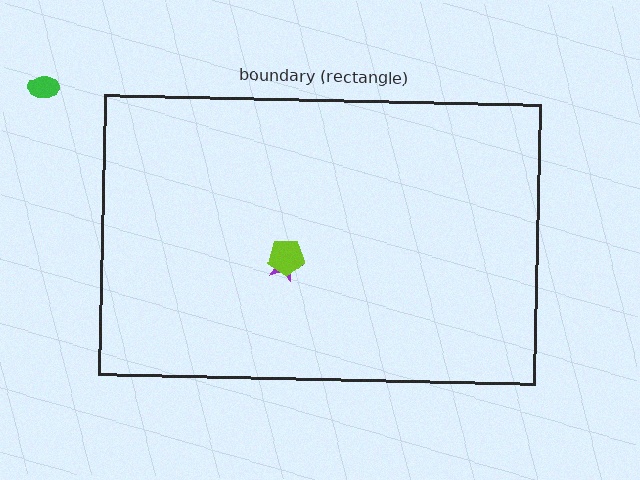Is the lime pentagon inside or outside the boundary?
Inside.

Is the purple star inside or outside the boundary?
Inside.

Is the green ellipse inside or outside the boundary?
Outside.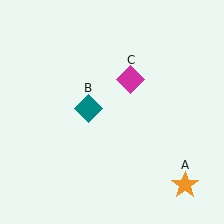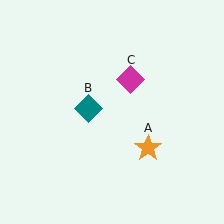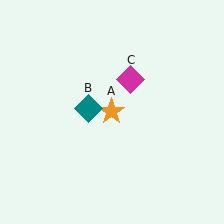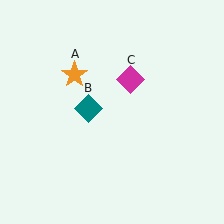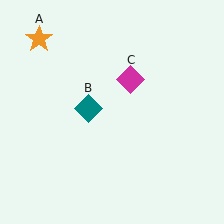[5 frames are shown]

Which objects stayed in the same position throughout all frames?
Teal diamond (object B) and magenta diamond (object C) remained stationary.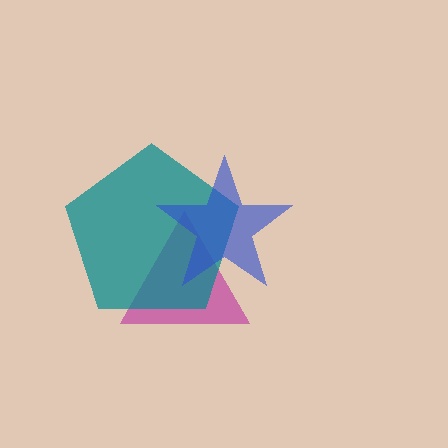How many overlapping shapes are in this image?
There are 3 overlapping shapes in the image.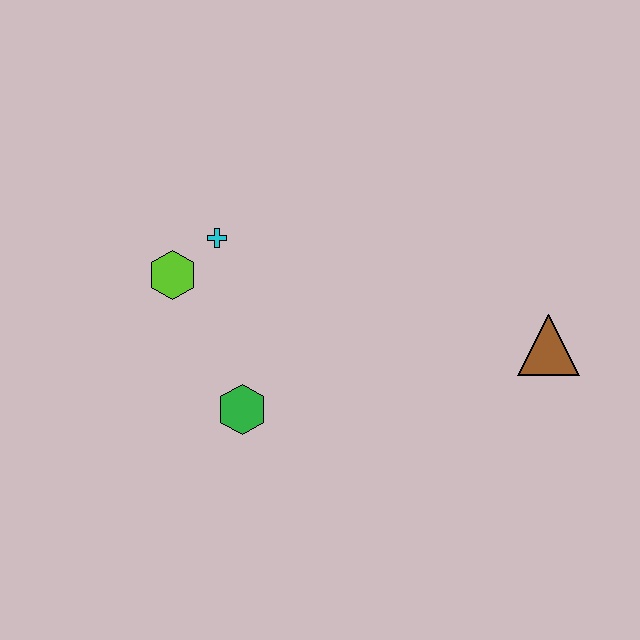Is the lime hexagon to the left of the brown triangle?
Yes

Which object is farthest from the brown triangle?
The lime hexagon is farthest from the brown triangle.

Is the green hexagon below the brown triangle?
Yes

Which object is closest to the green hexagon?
The lime hexagon is closest to the green hexagon.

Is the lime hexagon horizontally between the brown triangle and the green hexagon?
No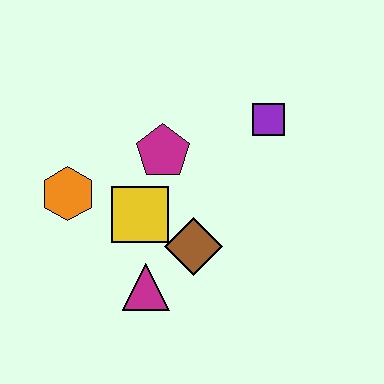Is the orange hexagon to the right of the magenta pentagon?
No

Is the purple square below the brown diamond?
No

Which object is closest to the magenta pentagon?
The yellow square is closest to the magenta pentagon.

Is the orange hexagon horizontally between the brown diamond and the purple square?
No